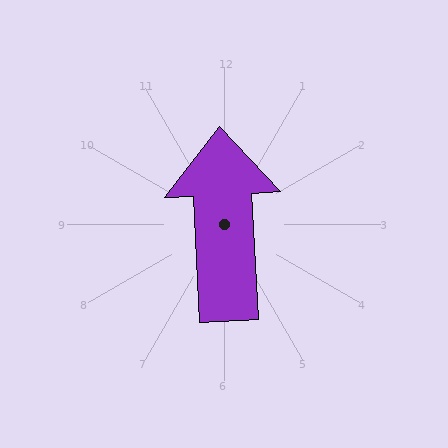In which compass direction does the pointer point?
North.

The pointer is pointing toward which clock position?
Roughly 12 o'clock.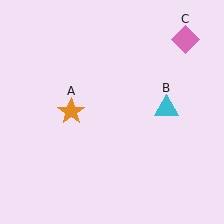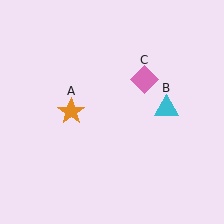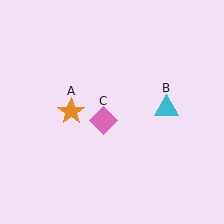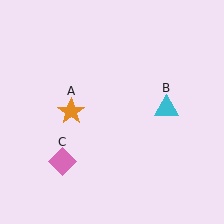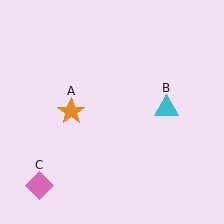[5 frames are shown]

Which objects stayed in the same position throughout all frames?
Orange star (object A) and cyan triangle (object B) remained stationary.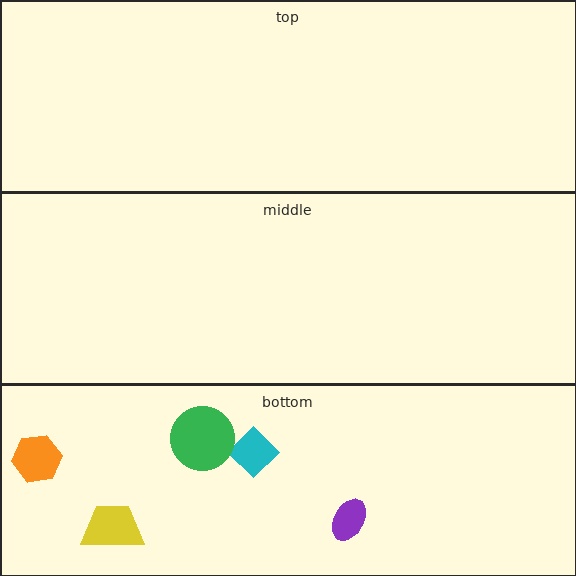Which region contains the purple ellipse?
The bottom region.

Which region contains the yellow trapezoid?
The bottom region.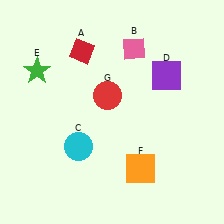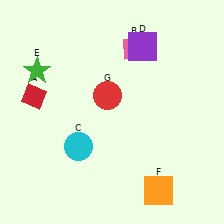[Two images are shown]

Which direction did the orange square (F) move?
The orange square (F) moved down.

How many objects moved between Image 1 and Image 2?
3 objects moved between the two images.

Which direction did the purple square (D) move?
The purple square (D) moved up.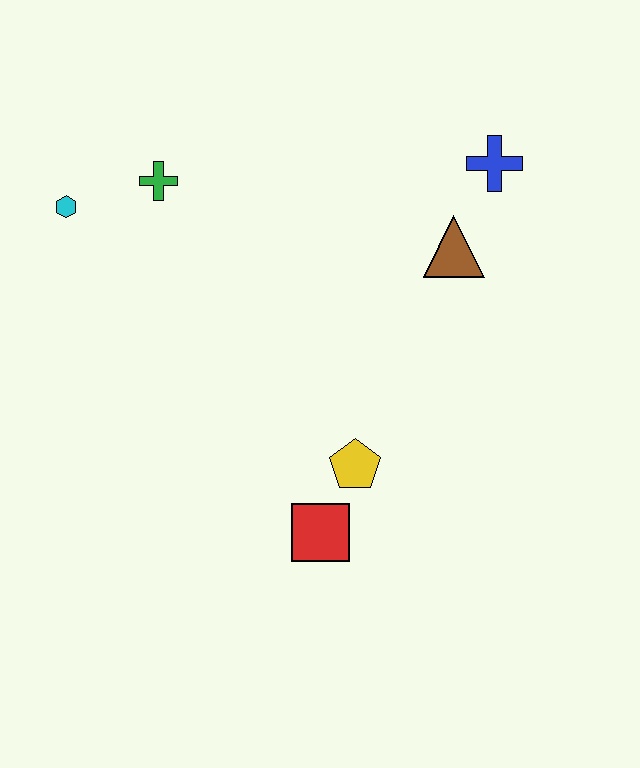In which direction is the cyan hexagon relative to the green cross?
The cyan hexagon is to the left of the green cross.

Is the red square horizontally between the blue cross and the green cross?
Yes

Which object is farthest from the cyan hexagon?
The blue cross is farthest from the cyan hexagon.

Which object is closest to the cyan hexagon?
The green cross is closest to the cyan hexagon.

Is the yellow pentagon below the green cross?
Yes